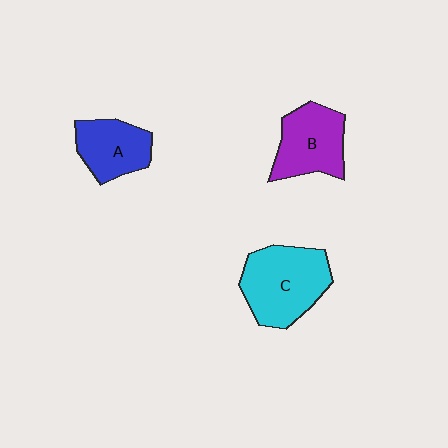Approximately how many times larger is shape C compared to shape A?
Approximately 1.5 times.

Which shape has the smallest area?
Shape A (blue).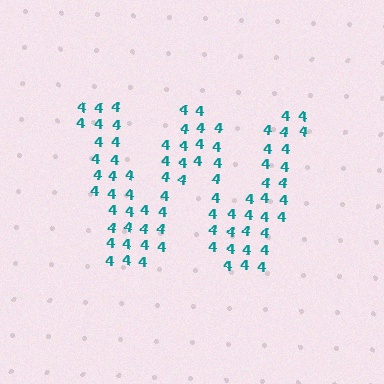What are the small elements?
The small elements are digit 4's.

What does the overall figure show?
The overall figure shows the letter W.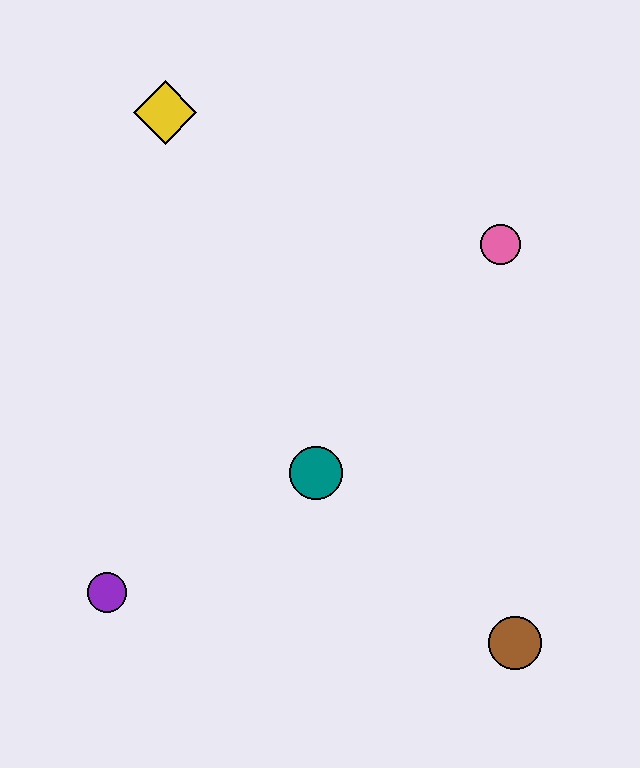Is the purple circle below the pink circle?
Yes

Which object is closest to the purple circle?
The teal circle is closest to the purple circle.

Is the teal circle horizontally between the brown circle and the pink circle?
No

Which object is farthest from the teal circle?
The yellow diamond is farthest from the teal circle.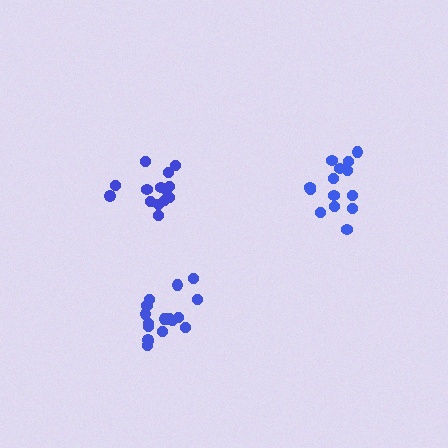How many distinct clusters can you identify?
There are 3 distinct clusters.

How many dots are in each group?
Group 1: 17 dots, Group 2: 14 dots, Group 3: 14 dots (45 total).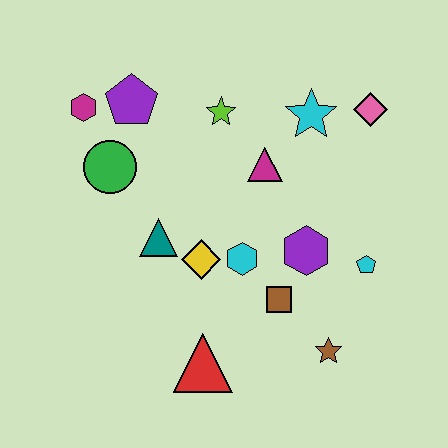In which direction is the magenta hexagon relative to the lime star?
The magenta hexagon is to the left of the lime star.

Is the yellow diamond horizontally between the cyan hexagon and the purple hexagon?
No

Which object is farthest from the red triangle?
The pink diamond is farthest from the red triangle.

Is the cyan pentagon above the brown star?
Yes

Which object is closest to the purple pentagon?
The magenta hexagon is closest to the purple pentagon.